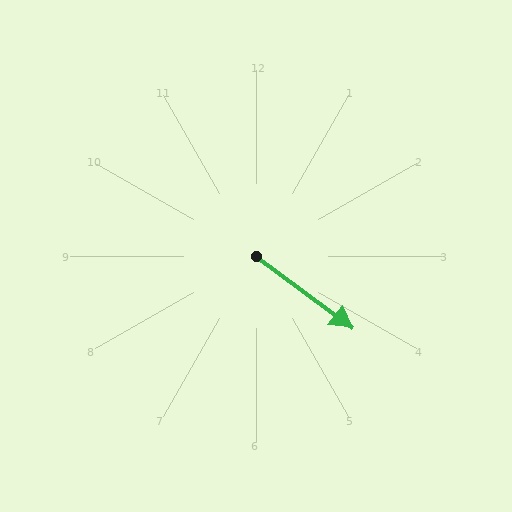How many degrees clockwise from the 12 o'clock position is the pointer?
Approximately 127 degrees.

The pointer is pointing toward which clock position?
Roughly 4 o'clock.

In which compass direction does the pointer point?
Southeast.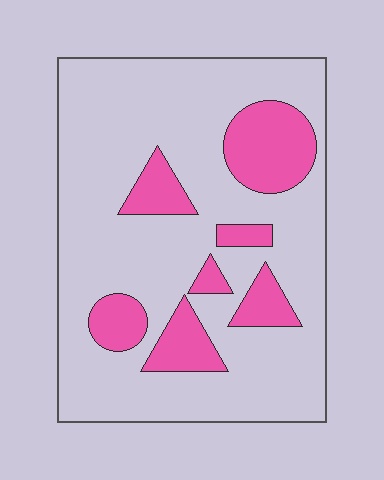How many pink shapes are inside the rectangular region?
7.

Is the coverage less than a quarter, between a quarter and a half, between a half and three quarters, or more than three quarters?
Less than a quarter.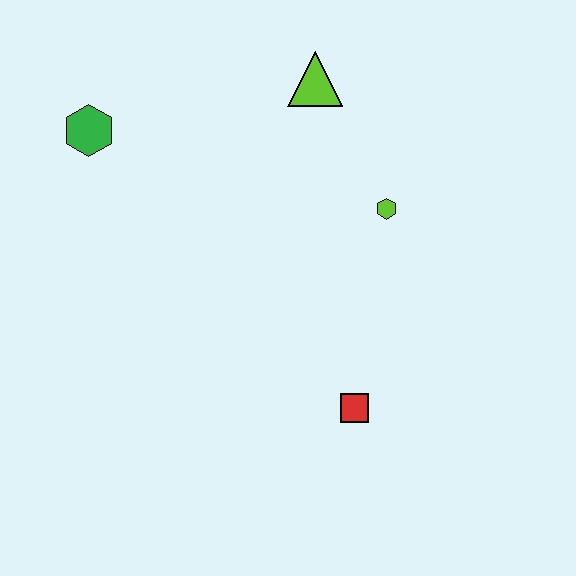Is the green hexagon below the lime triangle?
Yes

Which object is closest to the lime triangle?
The lime hexagon is closest to the lime triangle.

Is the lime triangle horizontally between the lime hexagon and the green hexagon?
Yes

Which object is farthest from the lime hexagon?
The green hexagon is farthest from the lime hexagon.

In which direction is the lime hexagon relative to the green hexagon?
The lime hexagon is to the right of the green hexagon.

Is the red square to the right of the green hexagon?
Yes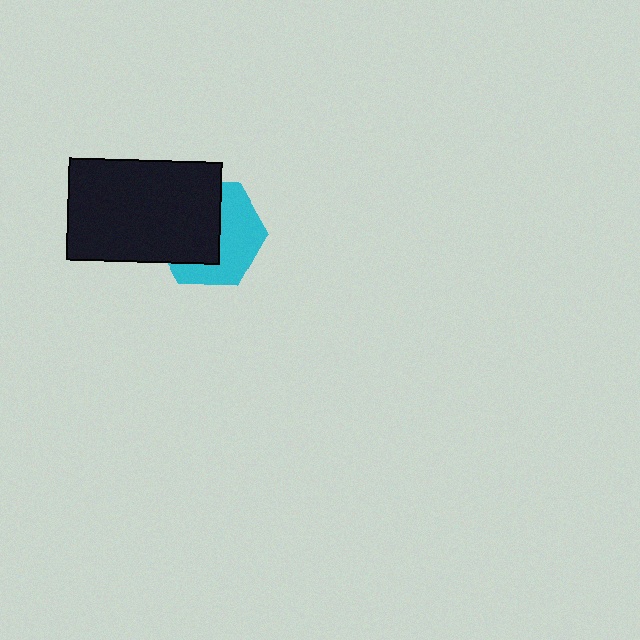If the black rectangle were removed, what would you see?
You would see the complete cyan hexagon.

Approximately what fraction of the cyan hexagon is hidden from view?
Roughly 52% of the cyan hexagon is hidden behind the black rectangle.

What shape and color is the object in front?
The object in front is a black rectangle.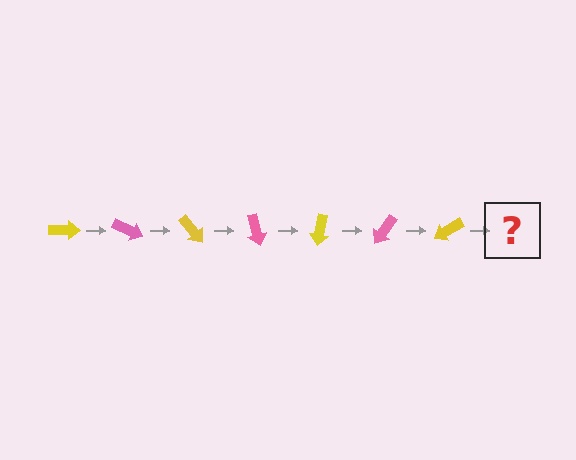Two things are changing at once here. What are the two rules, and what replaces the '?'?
The two rules are that it rotates 25 degrees each step and the color cycles through yellow and pink. The '?' should be a pink arrow, rotated 175 degrees from the start.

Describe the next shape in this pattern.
It should be a pink arrow, rotated 175 degrees from the start.